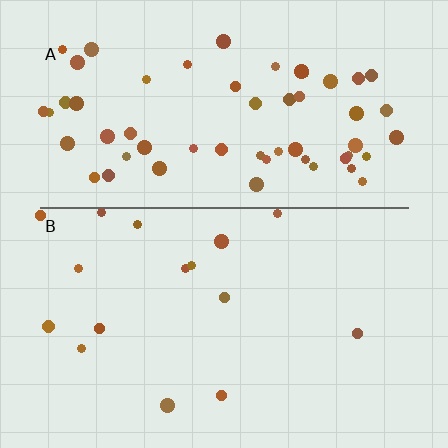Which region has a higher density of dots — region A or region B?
A (the top).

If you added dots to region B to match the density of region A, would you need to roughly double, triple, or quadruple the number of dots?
Approximately quadruple.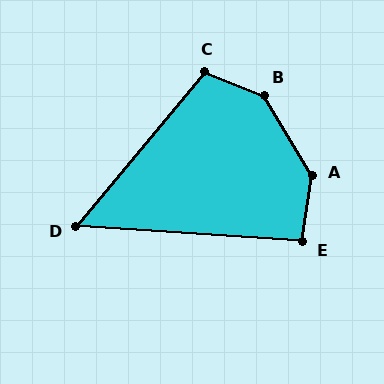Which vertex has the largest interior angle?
B, at approximately 142 degrees.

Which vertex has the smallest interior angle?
D, at approximately 54 degrees.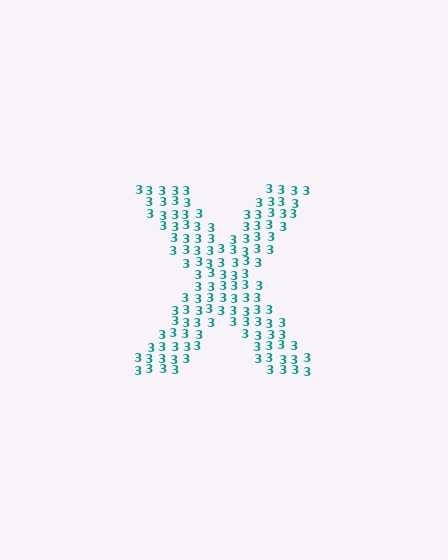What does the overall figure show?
The overall figure shows the letter X.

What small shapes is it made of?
It is made of small digit 3's.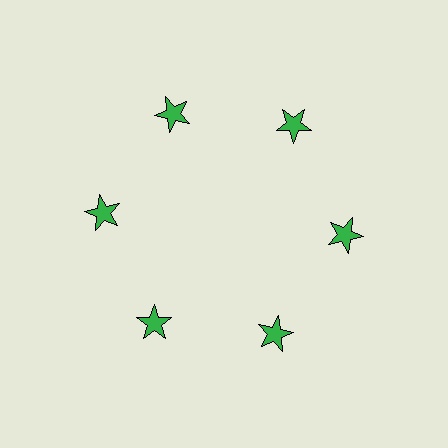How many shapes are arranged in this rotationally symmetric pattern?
There are 6 shapes, arranged in 6 groups of 1.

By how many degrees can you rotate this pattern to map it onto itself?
The pattern maps onto itself every 60 degrees of rotation.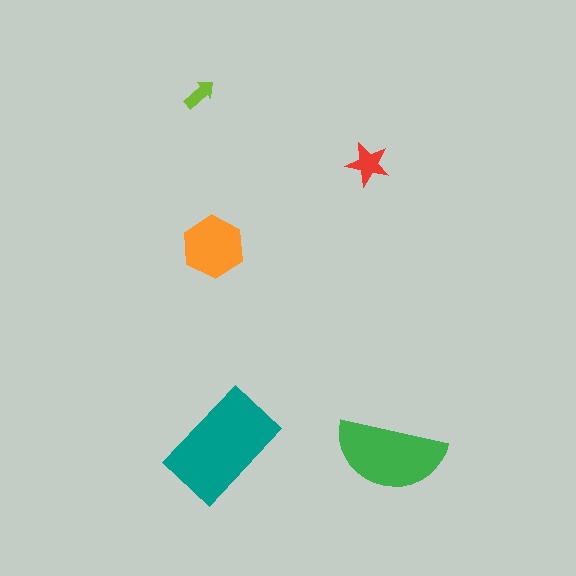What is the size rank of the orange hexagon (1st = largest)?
3rd.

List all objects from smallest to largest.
The lime arrow, the red star, the orange hexagon, the green semicircle, the teal rectangle.